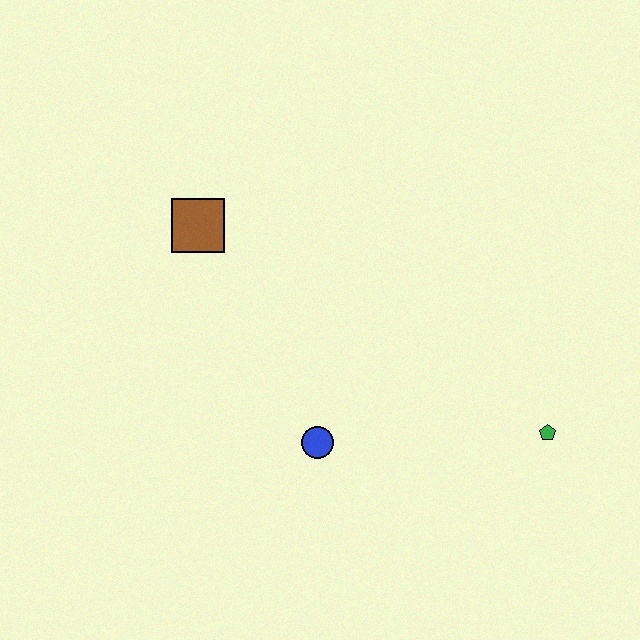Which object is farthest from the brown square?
The green pentagon is farthest from the brown square.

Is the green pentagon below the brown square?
Yes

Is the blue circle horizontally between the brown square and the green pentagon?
Yes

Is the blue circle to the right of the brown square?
Yes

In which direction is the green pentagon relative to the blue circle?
The green pentagon is to the right of the blue circle.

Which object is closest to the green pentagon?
The blue circle is closest to the green pentagon.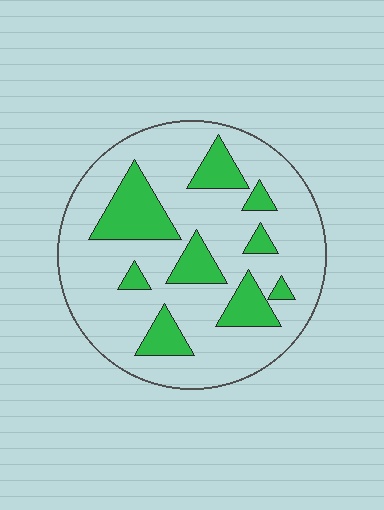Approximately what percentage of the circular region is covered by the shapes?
Approximately 25%.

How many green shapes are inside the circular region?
9.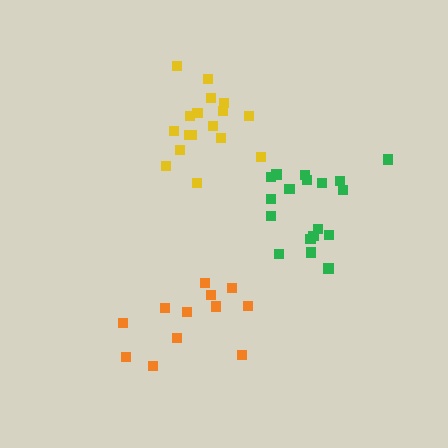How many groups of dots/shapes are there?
There are 3 groups.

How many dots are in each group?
Group 1: 17 dots, Group 2: 12 dots, Group 3: 18 dots (47 total).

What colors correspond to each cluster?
The clusters are colored: yellow, orange, green.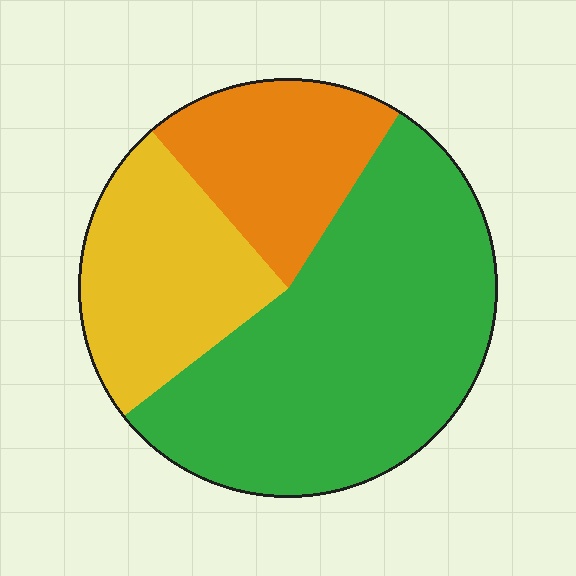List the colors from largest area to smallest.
From largest to smallest: green, yellow, orange.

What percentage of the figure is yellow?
Yellow covers about 25% of the figure.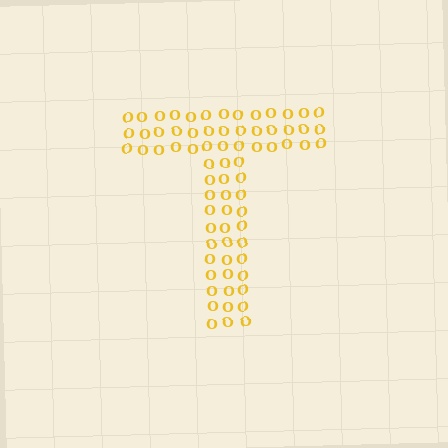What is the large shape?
The large shape is the letter T.